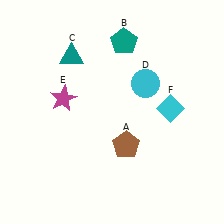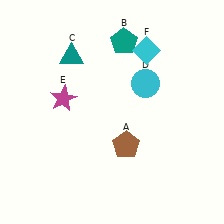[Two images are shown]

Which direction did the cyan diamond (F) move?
The cyan diamond (F) moved up.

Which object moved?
The cyan diamond (F) moved up.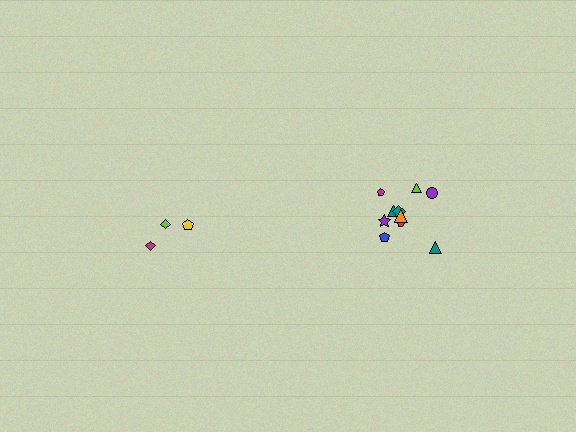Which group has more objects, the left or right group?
The right group.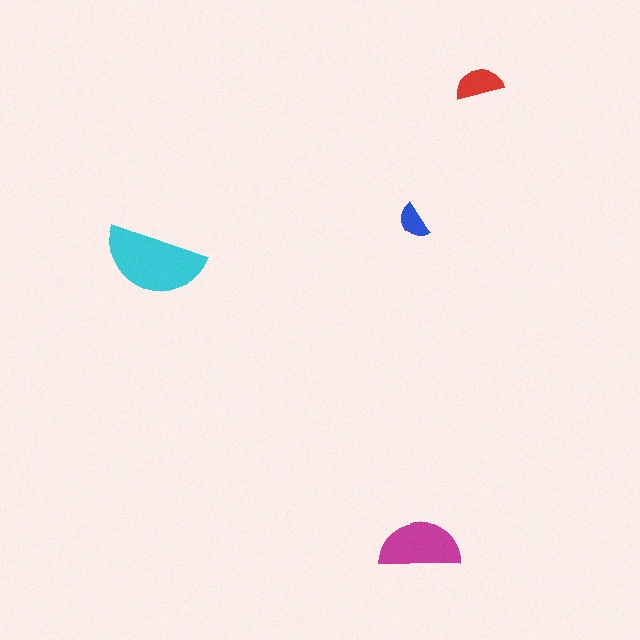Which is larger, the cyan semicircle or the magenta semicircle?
The cyan one.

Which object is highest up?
The red semicircle is topmost.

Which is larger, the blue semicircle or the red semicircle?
The red one.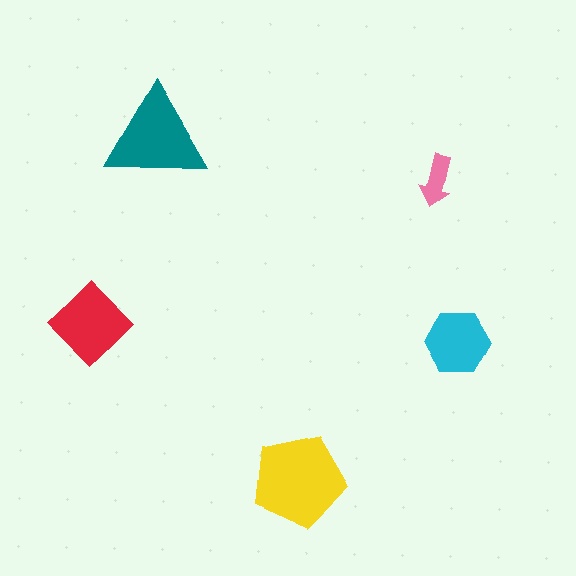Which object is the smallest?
The pink arrow.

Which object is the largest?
The yellow pentagon.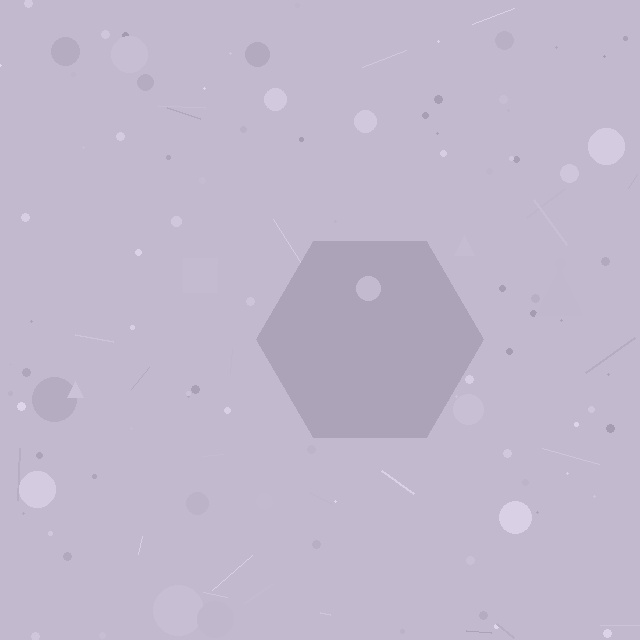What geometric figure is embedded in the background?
A hexagon is embedded in the background.